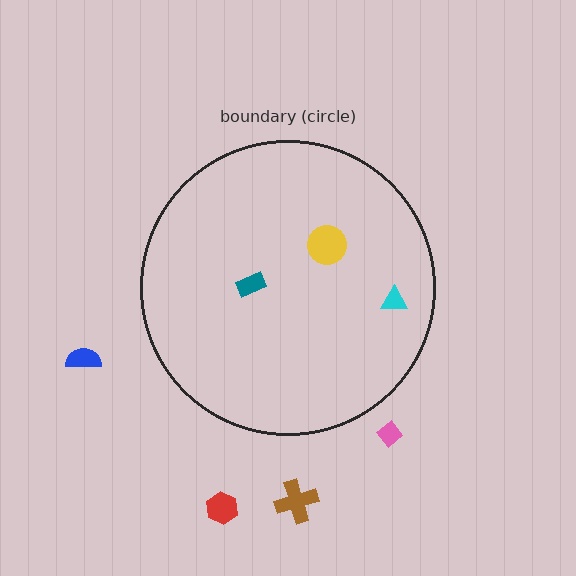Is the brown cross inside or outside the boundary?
Outside.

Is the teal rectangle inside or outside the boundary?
Inside.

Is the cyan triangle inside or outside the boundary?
Inside.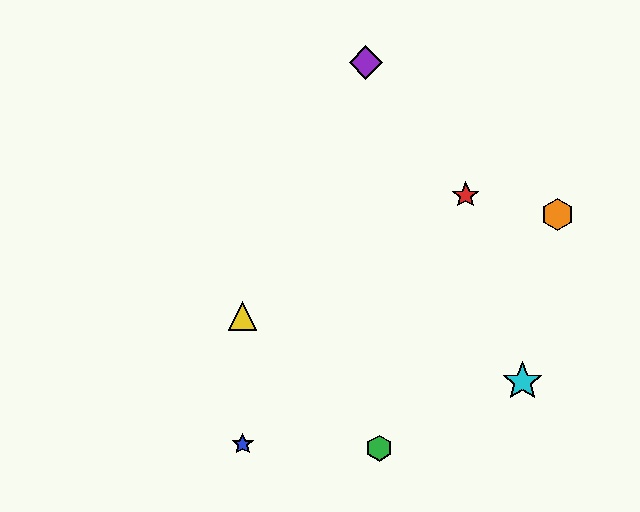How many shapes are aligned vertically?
2 shapes (the blue star, the yellow triangle) are aligned vertically.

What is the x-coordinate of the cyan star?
The cyan star is at x≈522.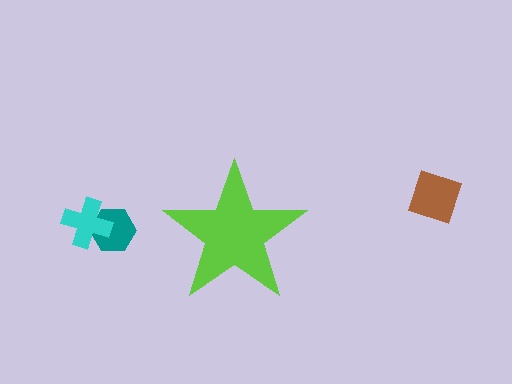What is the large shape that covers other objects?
A lime star.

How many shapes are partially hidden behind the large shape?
0 shapes are partially hidden.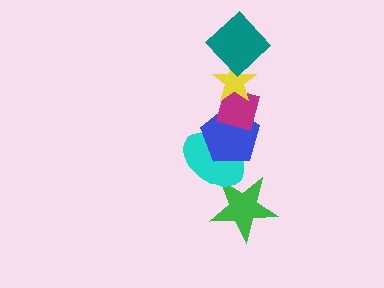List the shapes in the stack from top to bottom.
From top to bottom: the teal diamond, the yellow star, the magenta diamond, the blue pentagon, the cyan ellipse, the green star.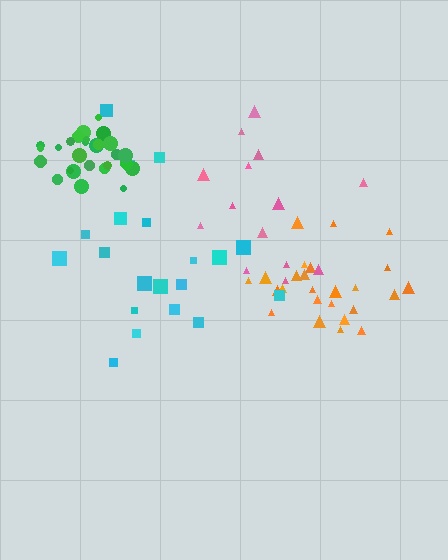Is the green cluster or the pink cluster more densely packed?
Green.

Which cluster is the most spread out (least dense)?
Pink.